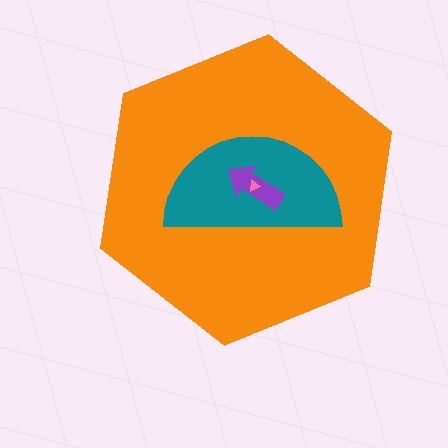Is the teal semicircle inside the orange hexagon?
Yes.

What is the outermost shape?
The orange hexagon.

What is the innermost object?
The pink triangle.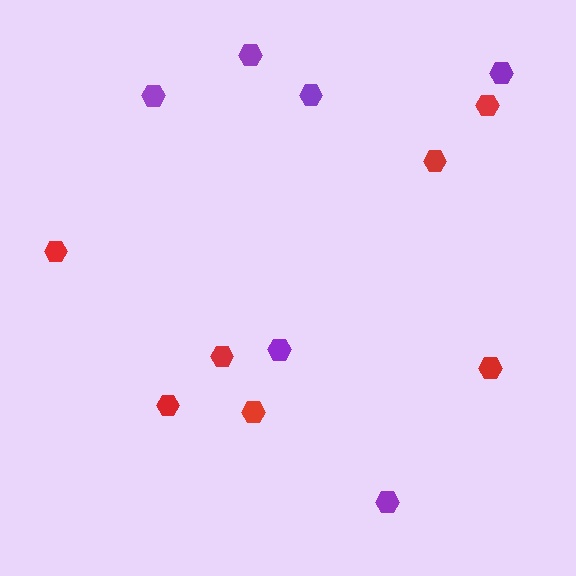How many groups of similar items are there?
There are 2 groups: one group of purple hexagons (6) and one group of red hexagons (7).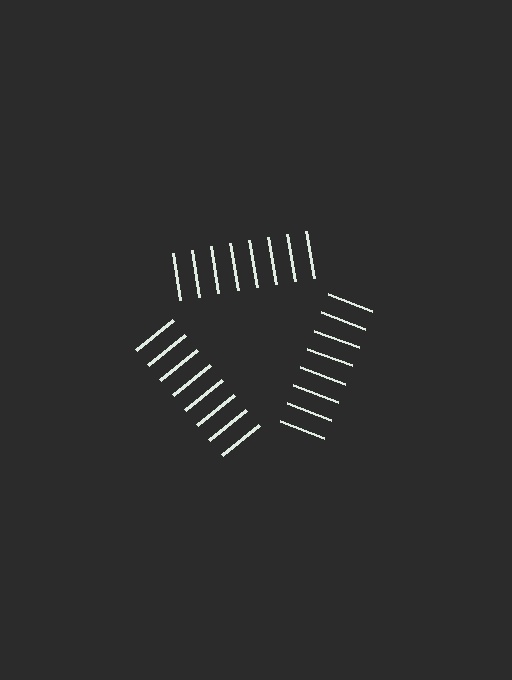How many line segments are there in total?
24 — 8 along each of the 3 edges.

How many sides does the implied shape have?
3 sides — the line-ends trace a triangle.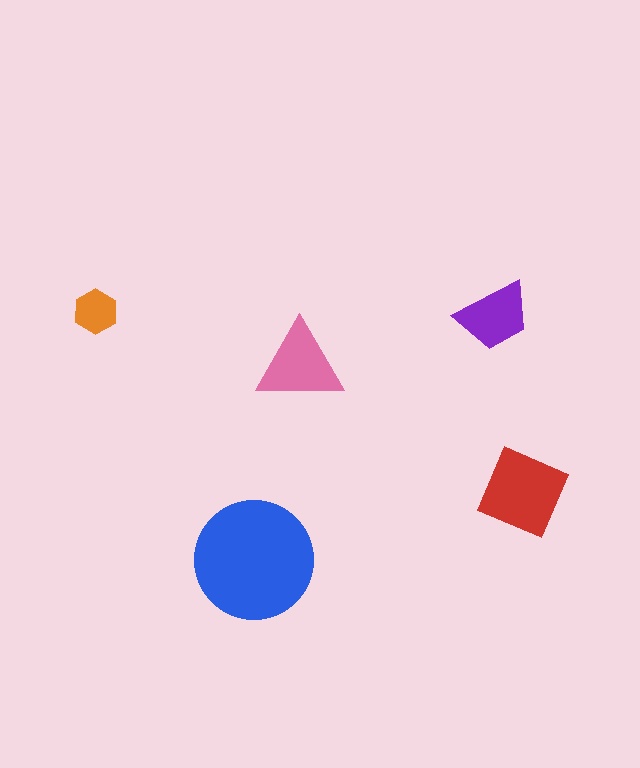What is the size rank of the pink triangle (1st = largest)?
3rd.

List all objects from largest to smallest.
The blue circle, the red diamond, the pink triangle, the purple trapezoid, the orange hexagon.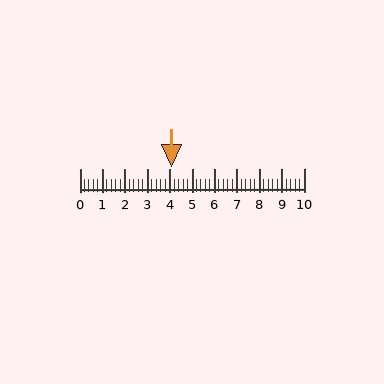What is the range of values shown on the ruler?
The ruler shows values from 0 to 10.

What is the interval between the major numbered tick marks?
The major tick marks are spaced 1 units apart.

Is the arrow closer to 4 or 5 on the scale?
The arrow is closer to 4.